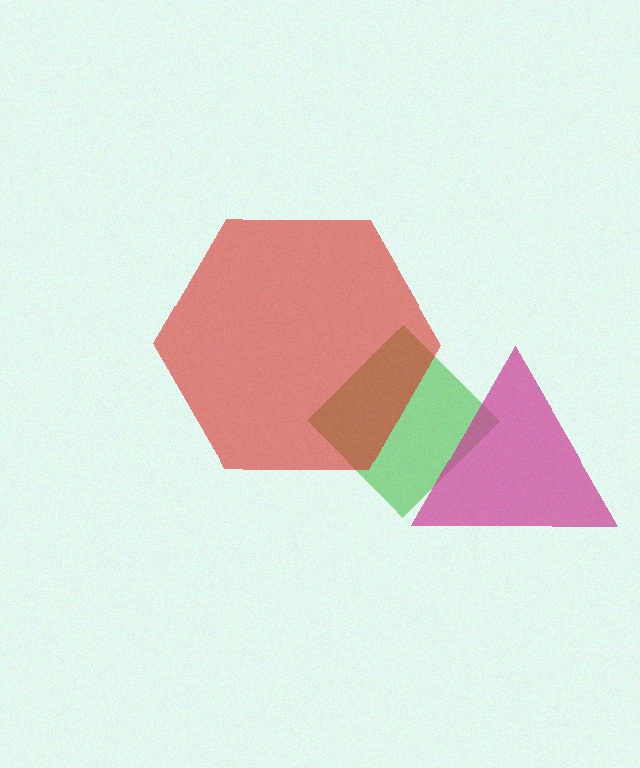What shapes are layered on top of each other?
The layered shapes are: a green diamond, a magenta triangle, a red hexagon.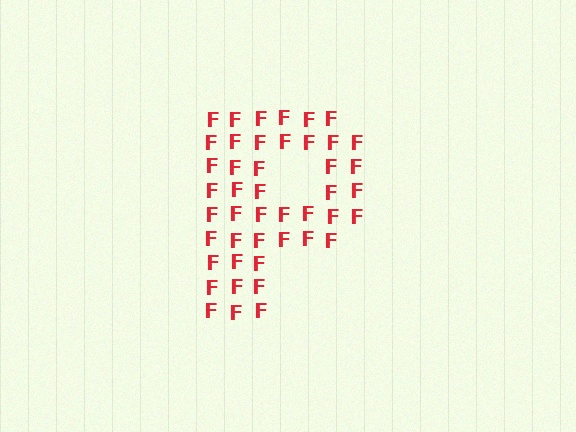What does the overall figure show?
The overall figure shows the letter P.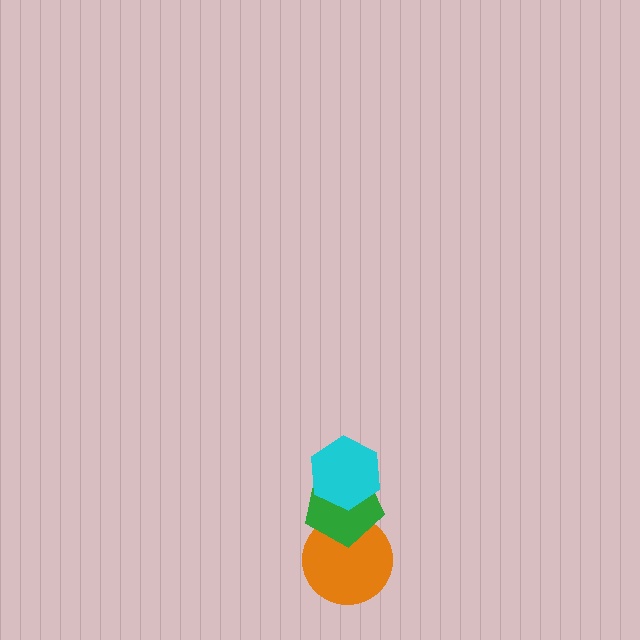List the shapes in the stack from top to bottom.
From top to bottom: the cyan hexagon, the green pentagon, the orange circle.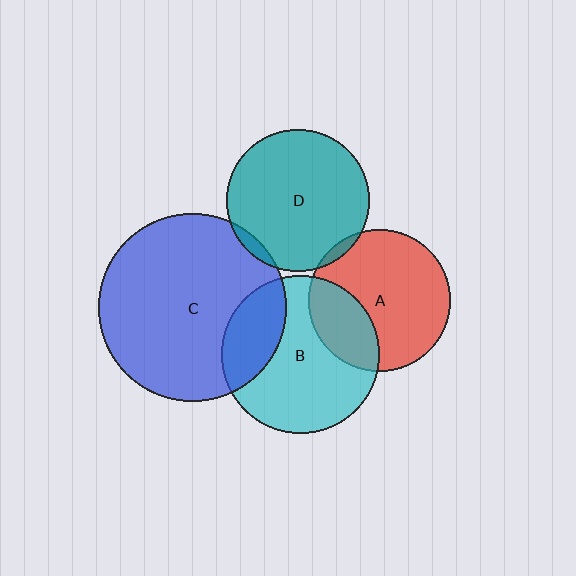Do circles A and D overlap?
Yes.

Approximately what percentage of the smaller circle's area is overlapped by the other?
Approximately 5%.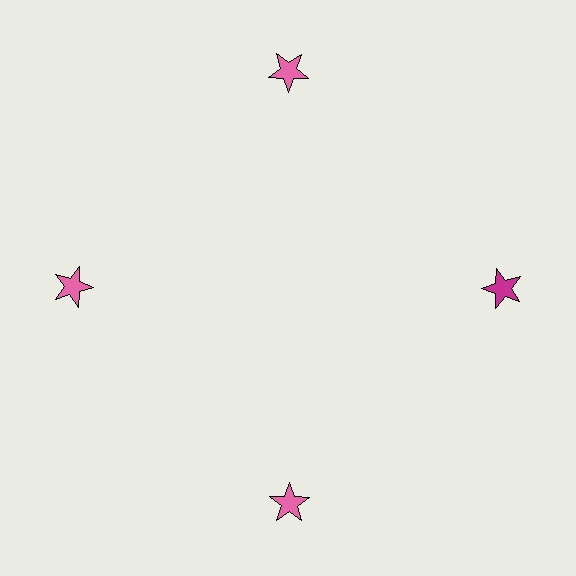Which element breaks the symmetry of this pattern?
The magenta star at roughly the 3 o'clock position breaks the symmetry. All other shapes are pink stars.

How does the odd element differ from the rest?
It has a different color: magenta instead of pink.